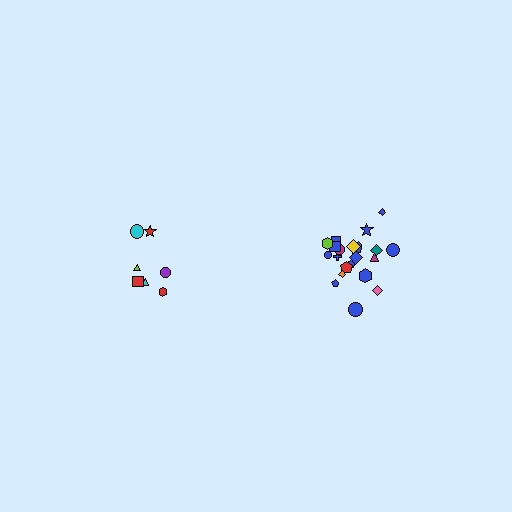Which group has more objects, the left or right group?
The right group.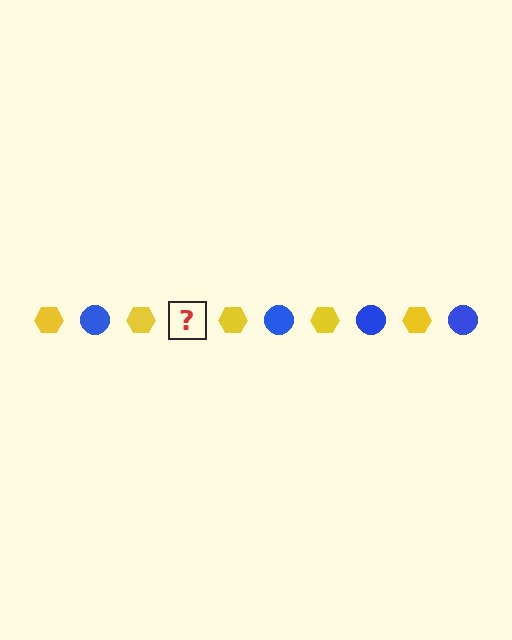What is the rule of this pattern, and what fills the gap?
The rule is that the pattern alternates between yellow hexagon and blue circle. The gap should be filled with a blue circle.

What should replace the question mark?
The question mark should be replaced with a blue circle.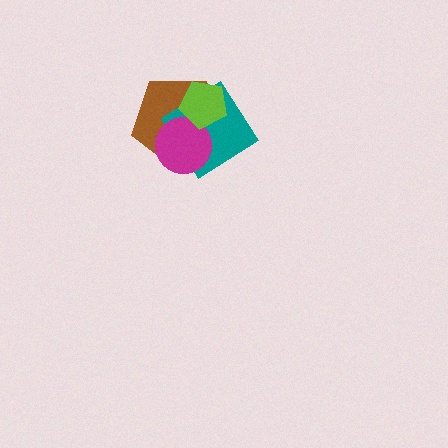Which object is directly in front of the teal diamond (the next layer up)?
The magenta circle is directly in front of the teal diamond.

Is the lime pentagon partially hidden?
No, no other shape covers it.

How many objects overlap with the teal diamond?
3 objects overlap with the teal diamond.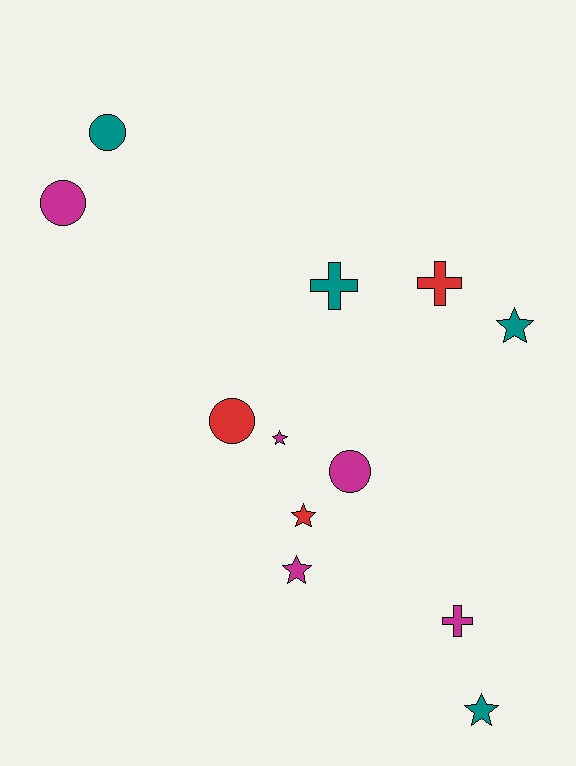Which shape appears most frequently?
Star, with 5 objects.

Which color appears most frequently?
Magenta, with 5 objects.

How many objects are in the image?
There are 12 objects.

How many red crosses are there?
There is 1 red cross.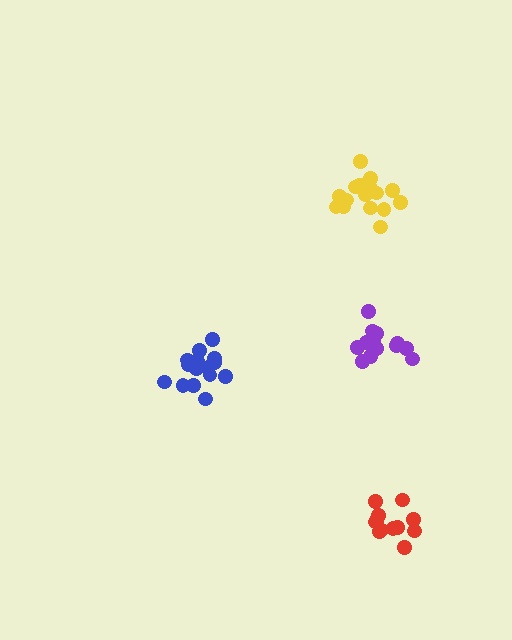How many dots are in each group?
Group 1: 12 dots, Group 2: 16 dots, Group 3: 13 dots, Group 4: 18 dots (59 total).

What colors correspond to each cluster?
The clusters are colored: red, blue, purple, yellow.